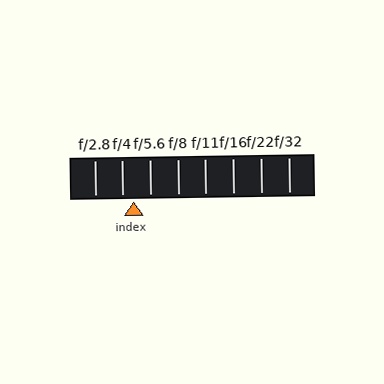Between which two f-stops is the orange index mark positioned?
The index mark is between f/4 and f/5.6.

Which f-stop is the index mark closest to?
The index mark is closest to f/4.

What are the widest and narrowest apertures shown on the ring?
The widest aperture shown is f/2.8 and the narrowest is f/32.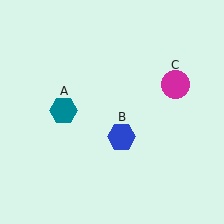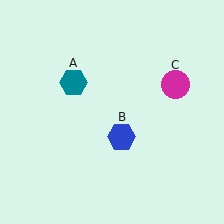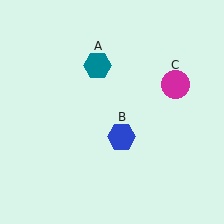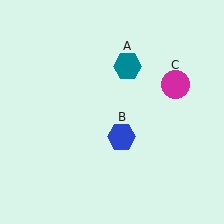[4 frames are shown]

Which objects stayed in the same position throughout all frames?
Blue hexagon (object B) and magenta circle (object C) remained stationary.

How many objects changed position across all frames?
1 object changed position: teal hexagon (object A).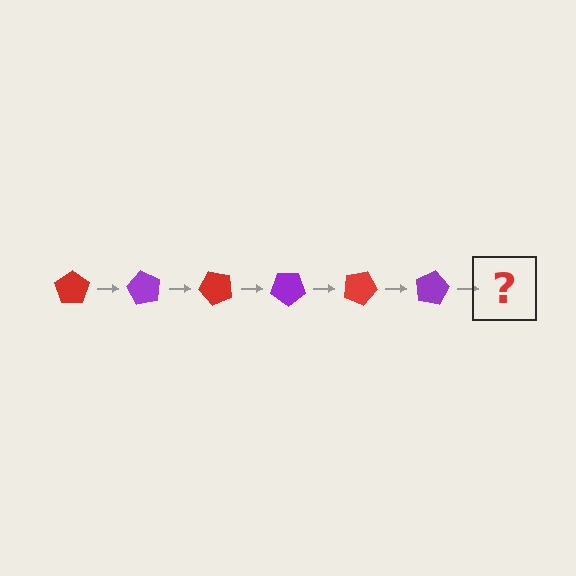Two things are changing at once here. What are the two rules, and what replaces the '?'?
The two rules are that it rotates 60 degrees each step and the color cycles through red and purple. The '?' should be a red pentagon, rotated 360 degrees from the start.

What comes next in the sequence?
The next element should be a red pentagon, rotated 360 degrees from the start.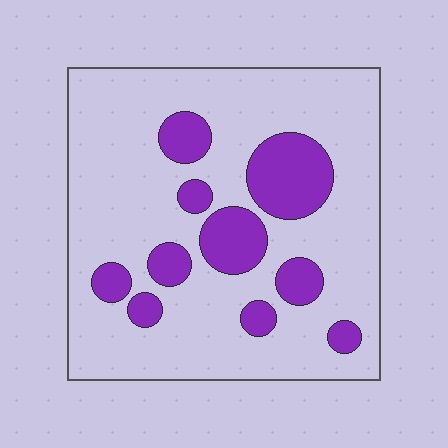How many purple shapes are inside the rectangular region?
10.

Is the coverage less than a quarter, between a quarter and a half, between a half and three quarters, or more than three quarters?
Less than a quarter.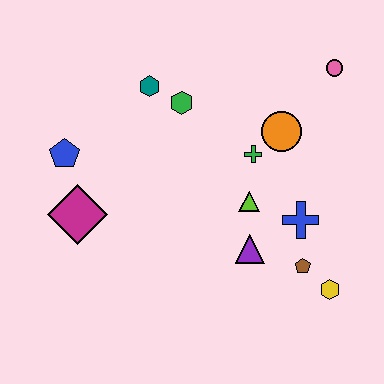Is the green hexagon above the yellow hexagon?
Yes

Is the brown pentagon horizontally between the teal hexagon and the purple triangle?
No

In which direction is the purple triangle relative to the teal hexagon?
The purple triangle is below the teal hexagon.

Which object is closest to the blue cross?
The brown pentagon is closest to the blue cross.